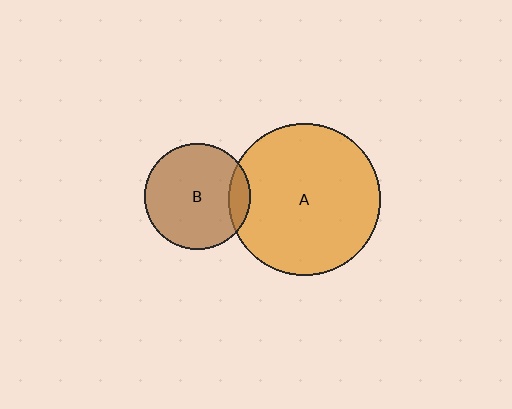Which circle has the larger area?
Circle A (orange).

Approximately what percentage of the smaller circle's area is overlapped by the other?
Approximately 10%.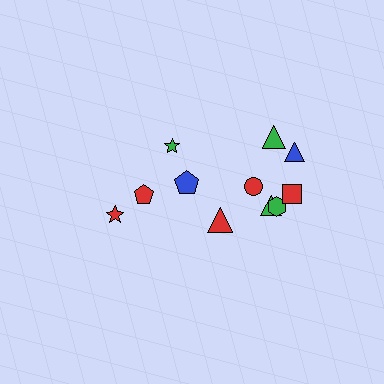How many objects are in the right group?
There are 8 objects.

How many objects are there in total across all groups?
There are 11 objects.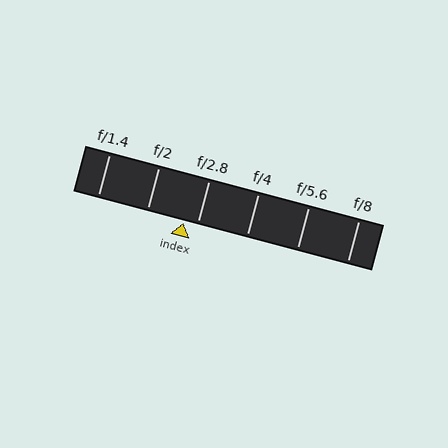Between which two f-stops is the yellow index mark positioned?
The index mark is between f/2 and f/2.8.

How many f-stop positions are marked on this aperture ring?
There are 6 f-stop positions marked.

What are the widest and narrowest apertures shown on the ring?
The widest aperture shown is f/1.4 and the narrowest is f/8.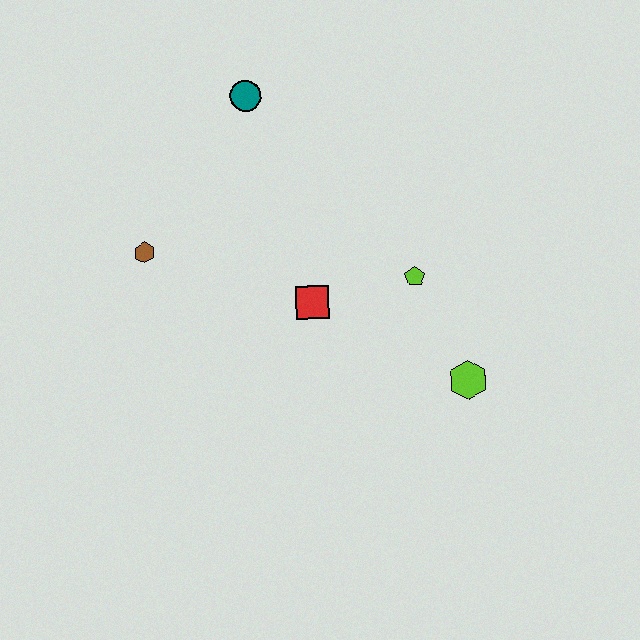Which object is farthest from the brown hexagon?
The lime hexagon is farthest from the brown hexagon.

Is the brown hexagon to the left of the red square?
Yes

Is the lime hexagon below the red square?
Yes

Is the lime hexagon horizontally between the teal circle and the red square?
No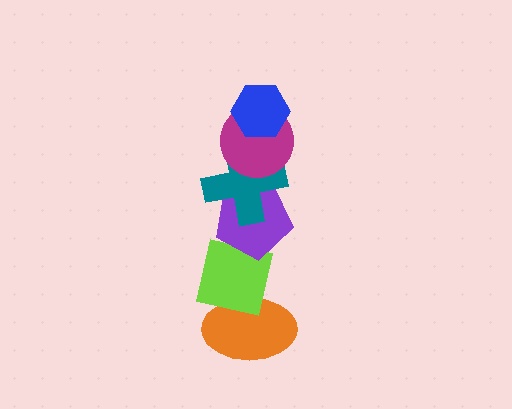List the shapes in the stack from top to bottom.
From top to bottom: the blue hexagon, the magenta circle, the teal cross, the purple pentagon, the lime square, the orange ellipse.